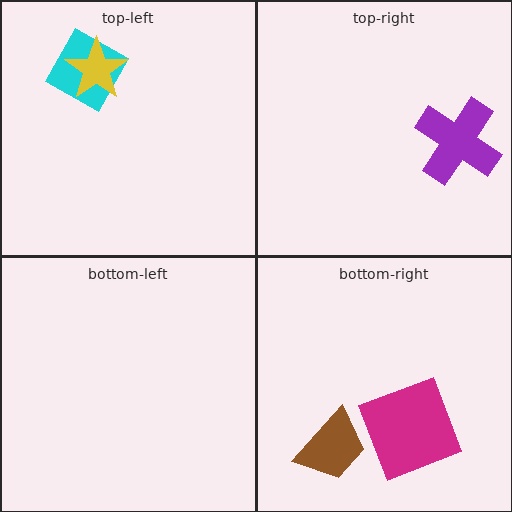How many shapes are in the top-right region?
1.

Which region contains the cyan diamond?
The top-left region.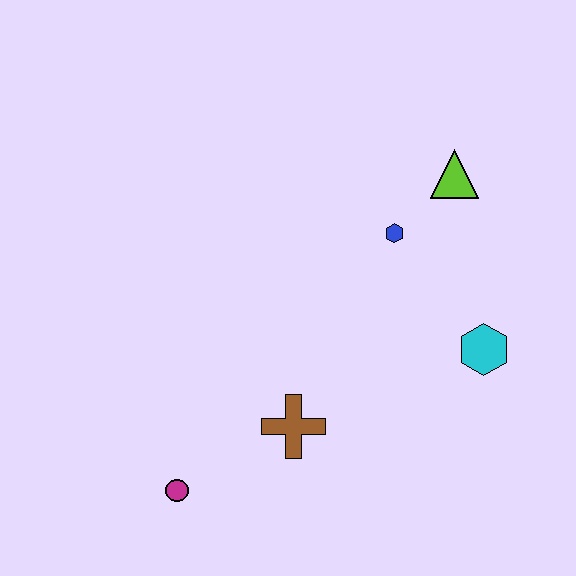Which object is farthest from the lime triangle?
The magenta circle is farthest from the lime triangle.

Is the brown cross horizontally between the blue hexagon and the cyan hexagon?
No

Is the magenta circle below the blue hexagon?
Yes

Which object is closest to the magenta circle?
The brown cross is closest to the magenta circle.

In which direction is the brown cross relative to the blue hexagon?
The brown cross is below the blue hexagon.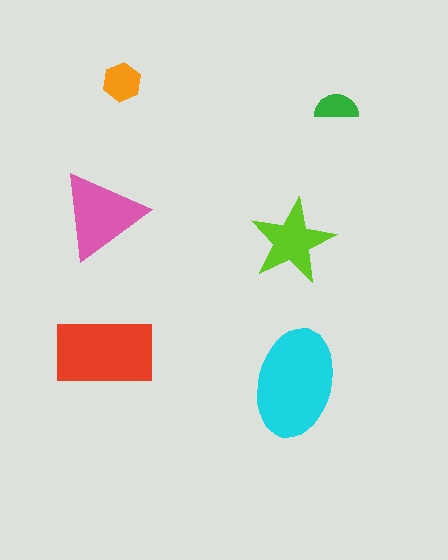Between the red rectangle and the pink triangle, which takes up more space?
The red rectangle.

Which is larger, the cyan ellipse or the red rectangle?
The cyan ellipse.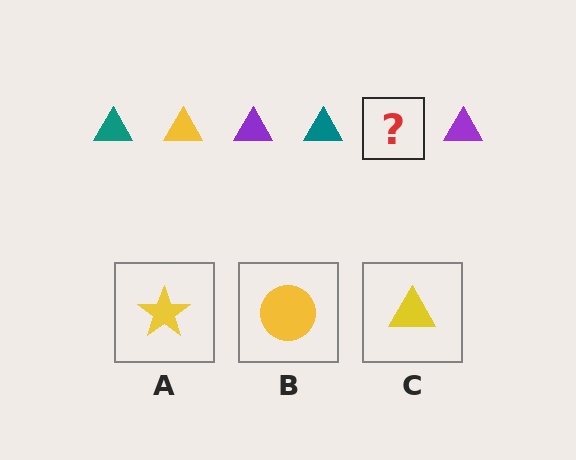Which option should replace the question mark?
Option C.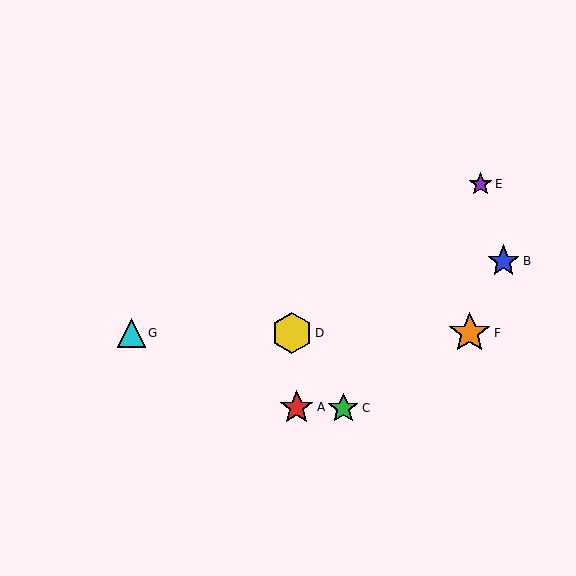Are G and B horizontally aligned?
No, G is at y≈333 and B is at y≈261.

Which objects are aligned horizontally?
Objects D, F, G are aligned horizontally.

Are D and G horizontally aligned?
Yes, both are at y≈333.